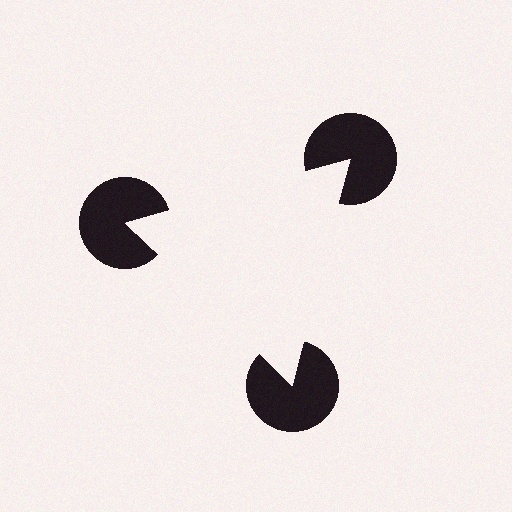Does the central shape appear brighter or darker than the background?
It typically appears slightly brighter than the background, even though no actual brightness change is drawn.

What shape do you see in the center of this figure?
An illusory triangle — its edges are inferred from the aligned wedge cuts in the pac-man discs, not physically drawn.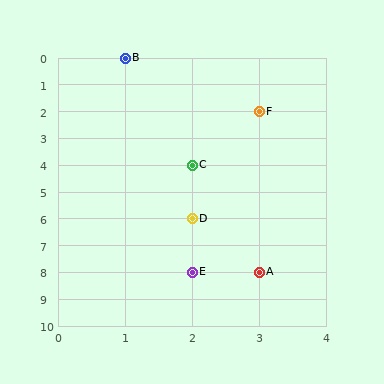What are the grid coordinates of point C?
Point C is at grid coordinates (2, 4).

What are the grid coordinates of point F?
Point F is at grid coordinates (3, 2).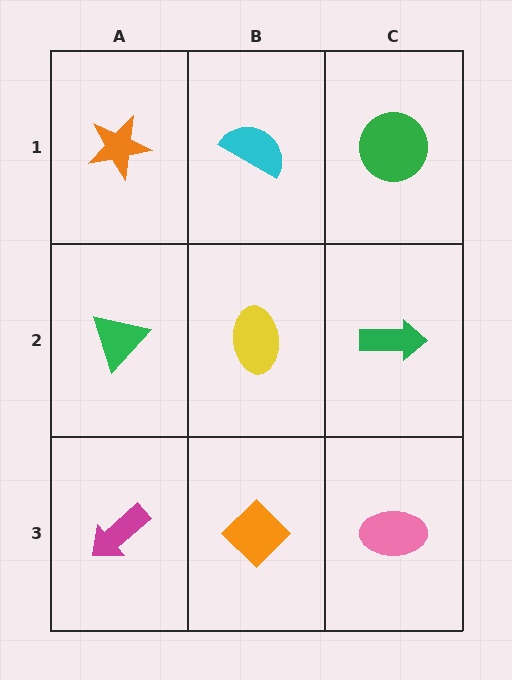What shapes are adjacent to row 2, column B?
A cyan semicircle (row 1, column B), an orange diamond (row 3, column B), a green triangle (row 2, column A), a green arrow (row 2, column C).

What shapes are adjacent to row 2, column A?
An orange star (row 1, column A), a magenta arrow (row 3, column A), a yellow ellipse (row 2, column B).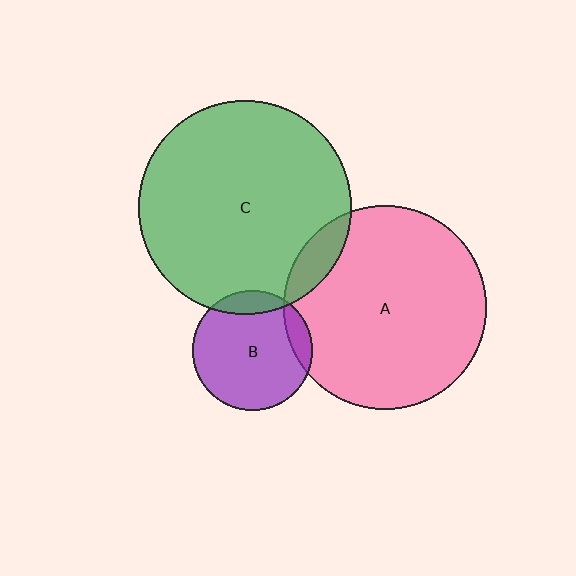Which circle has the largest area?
Circle C (green).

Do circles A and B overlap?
Yes.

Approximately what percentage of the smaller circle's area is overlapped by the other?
Approximately 10%.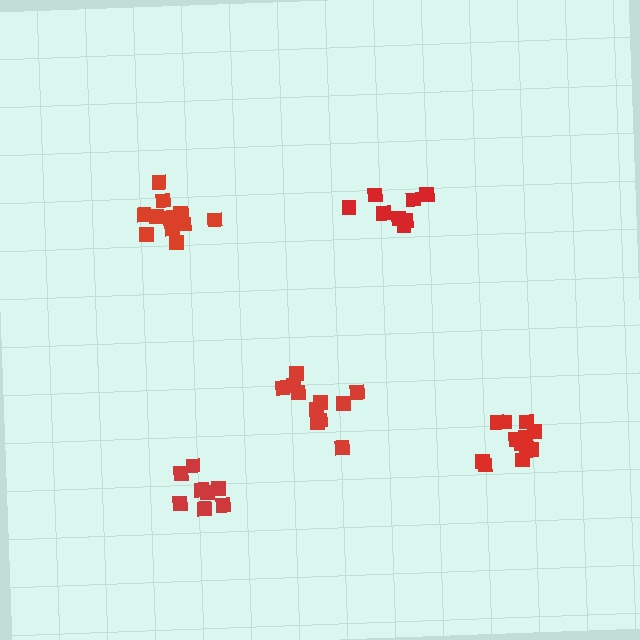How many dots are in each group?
Group 1: 11 dots, Group 2: 8 dots, Group 3: 14 dots, Group 4: 8 dots, Group 5: 12 dots (53 total).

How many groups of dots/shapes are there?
There are 5 groups.